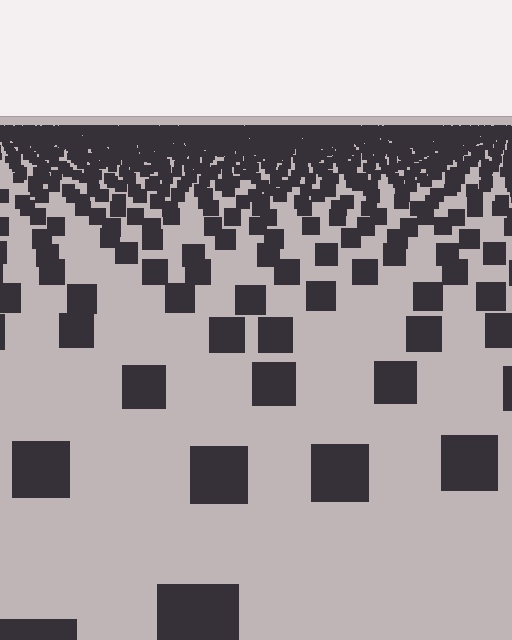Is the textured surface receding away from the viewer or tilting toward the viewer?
The surface is receding away from the viewer. Texture elements get smaller and denser toward the top.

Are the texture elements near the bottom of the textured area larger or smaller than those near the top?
Larger. Near the bottom, elements are closer to the viewer and appear at a bigger on-screen size.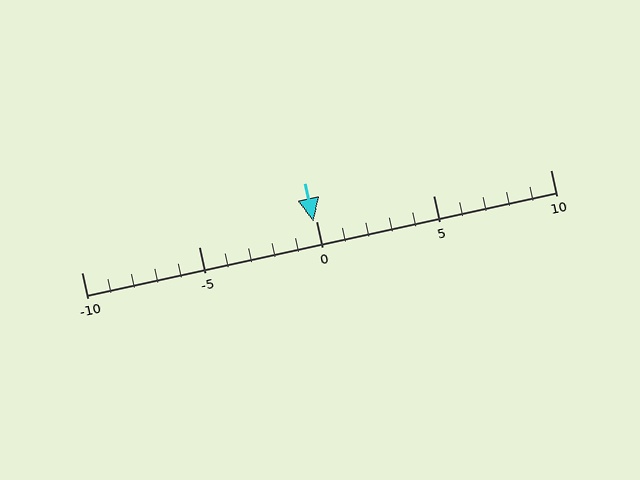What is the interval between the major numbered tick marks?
The major tick marks are spaced 5 units apart.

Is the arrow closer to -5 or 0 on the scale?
The arrow is closer to 0.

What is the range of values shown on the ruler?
The ruler shows values from -10 to 10.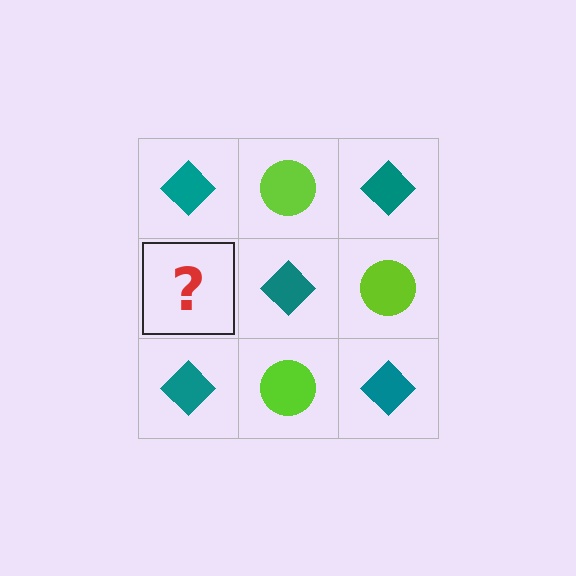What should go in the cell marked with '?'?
The missing cell should contain a lime circle.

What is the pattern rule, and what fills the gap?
The rule is that it alternates teal diamond and lime circle in a checkerboard pattern. The gap should be filled with a lime circle.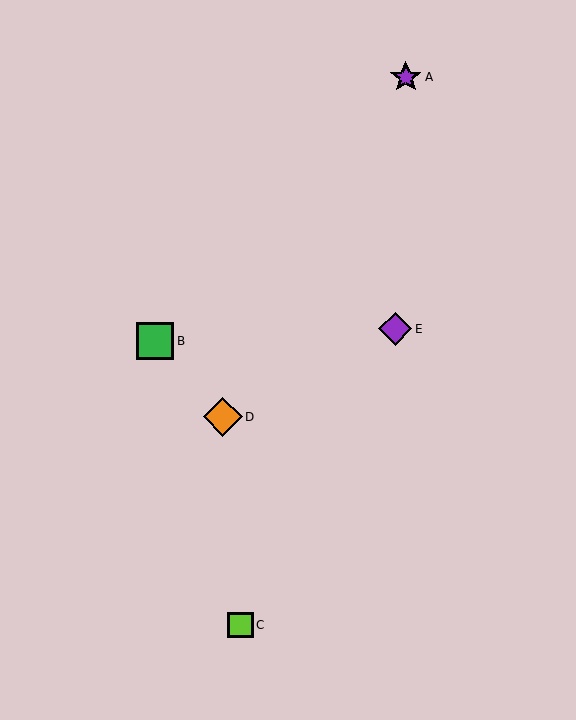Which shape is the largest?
The orange diamond (labeled D) is the largest.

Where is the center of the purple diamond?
The center of the purple diamond is at (395, 329).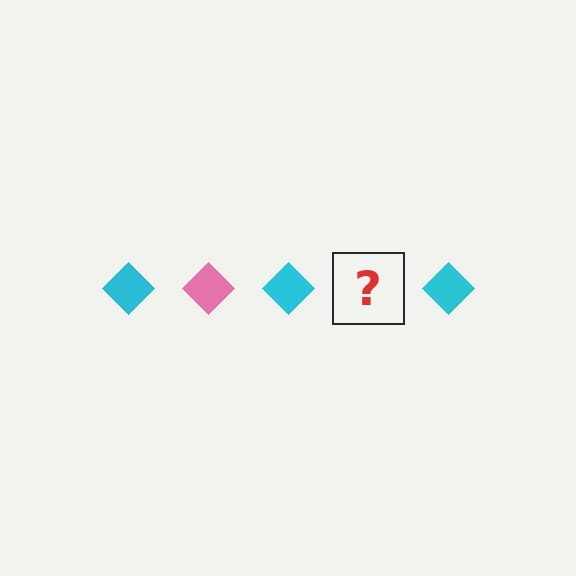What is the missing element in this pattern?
The missing element is a pink diamond.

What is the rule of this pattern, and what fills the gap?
The rule is that the pattern cycles through cyan, pink diamonds. The gap should be filled with a pink diamond.